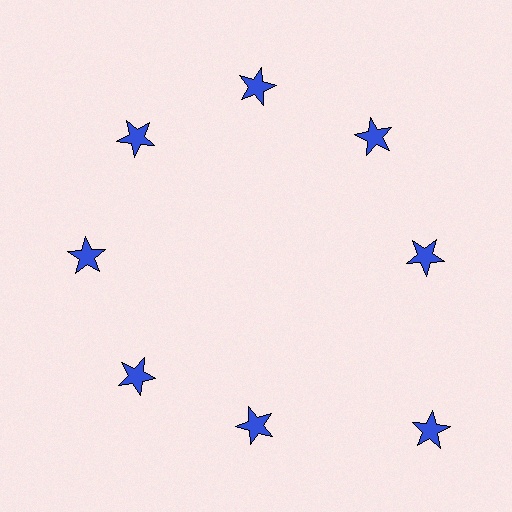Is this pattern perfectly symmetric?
No. The 8 blue stars are arranged in a ring, but one element near the 4 o'clock position is pushed outward from the center, breaking the 8-fold rotational symmetry.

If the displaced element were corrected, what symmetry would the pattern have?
It would have 8-fold rotational symmetry — the pattern would map onto itself every 45 degrees.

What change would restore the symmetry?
The symmetry would be restored by moving it inward, back onto the ring so that all 8 stars sit at equal angles and equal distance from the center.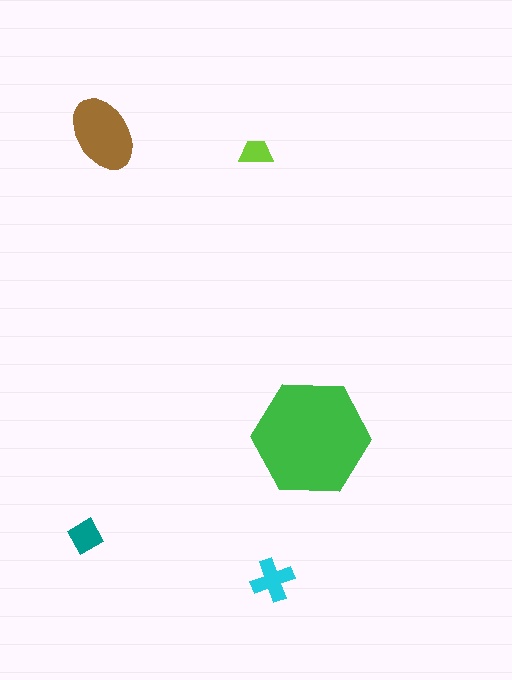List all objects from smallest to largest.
The lime trapezoid, the teal diamond, the cyan cross, the brown ellipse, the green hexagon.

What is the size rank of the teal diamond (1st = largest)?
4th.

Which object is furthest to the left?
The teal diamond is leftmost.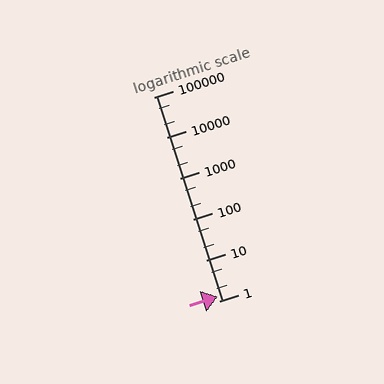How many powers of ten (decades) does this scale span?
The scale spans 5 decades, from 1 to 100000.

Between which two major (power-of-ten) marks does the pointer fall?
The pointer is between 1 and 10.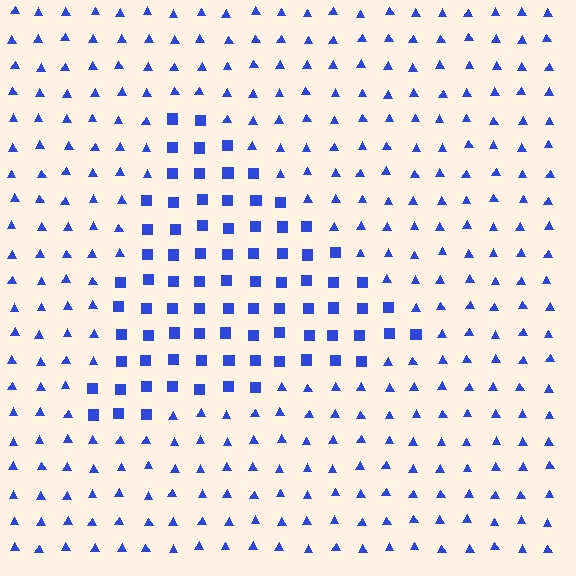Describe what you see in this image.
The image is filled with small blue elements arranged in a uniform grid. A triangle-shaped region contains squares, while the surrounding area contains triangles. The boundary is defined purely by the change in element shape.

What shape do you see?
I see a triangle.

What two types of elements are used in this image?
The image uses squares inside the triangle region and triangles outside it.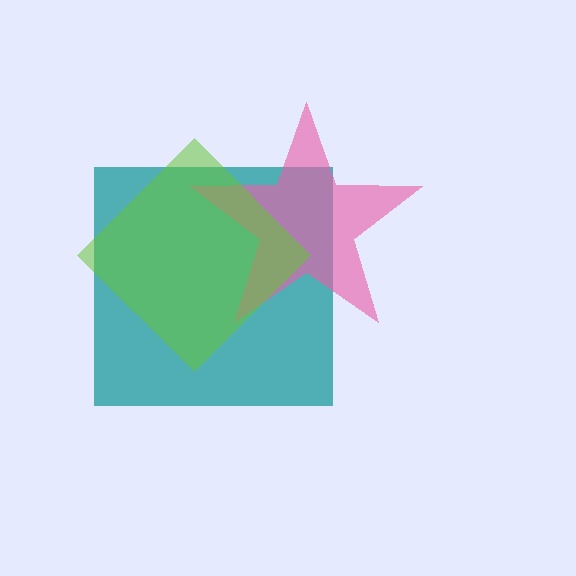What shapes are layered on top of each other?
The layered shapes are: a teal square, a pink star, a lime diamond.